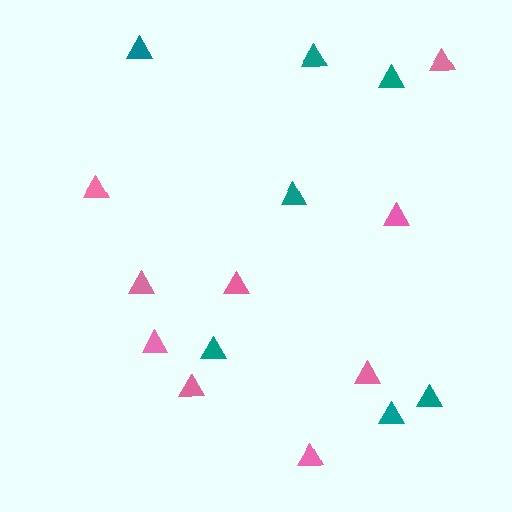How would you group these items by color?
There are 2 groups: one group of teal triangles (7) and one group of pink triangles (9).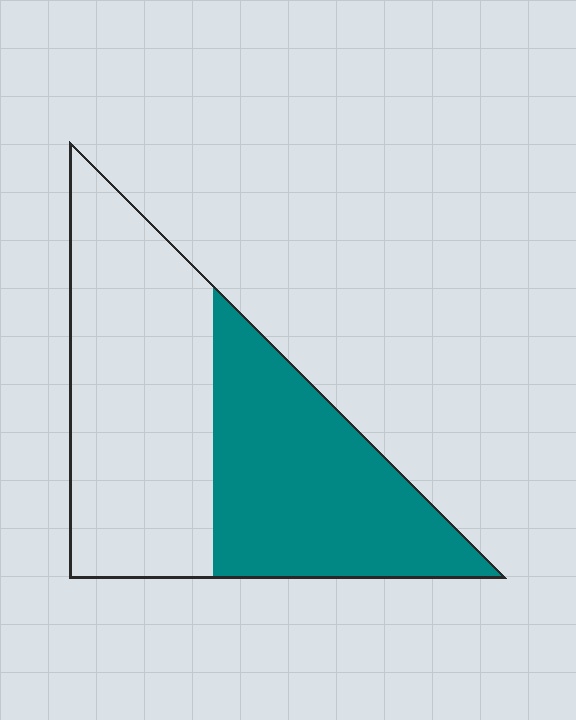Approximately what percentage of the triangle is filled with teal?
Approximately 45%.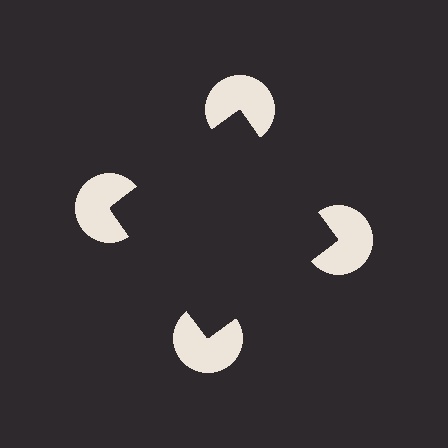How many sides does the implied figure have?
4 sides.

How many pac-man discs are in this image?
There are 4 — one at each vertex of the illusory square.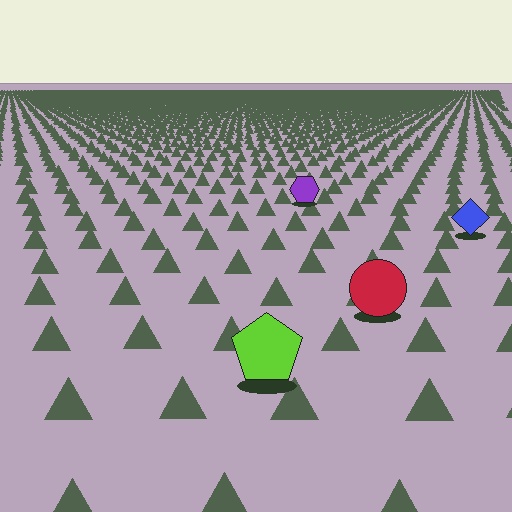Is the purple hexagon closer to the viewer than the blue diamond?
No. The blue diamond is closer — you can tell from the texture gradient: the ground texture is coarser near it.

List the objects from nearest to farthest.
From nearest to farthest: the lime pentagon, the red circle, the blue diamond, the purple hexagon.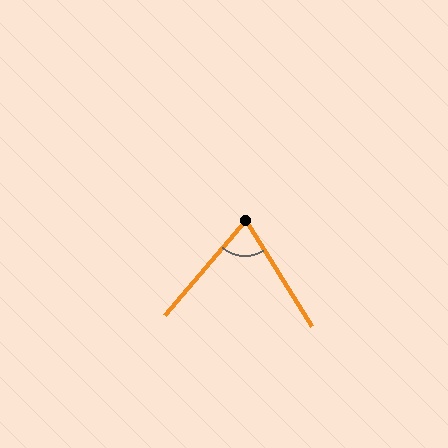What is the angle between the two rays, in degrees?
Approximately 72 degrees.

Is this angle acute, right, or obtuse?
It is acute.